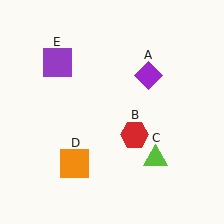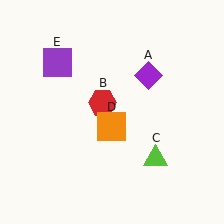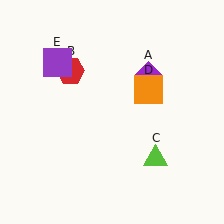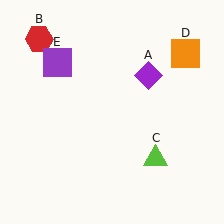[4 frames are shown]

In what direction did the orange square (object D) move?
The orange square (object D) moved up and to the right.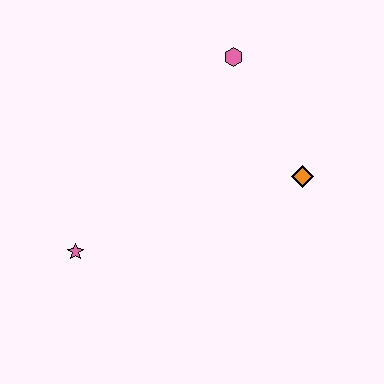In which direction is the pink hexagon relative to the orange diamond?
The pink hexagon is above the orange diamond.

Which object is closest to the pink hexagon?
The orange diamond is closest to the pink hexagon.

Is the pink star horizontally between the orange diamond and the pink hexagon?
No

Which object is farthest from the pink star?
The pink hexagon is farthest from the pink star.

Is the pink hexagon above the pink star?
Yes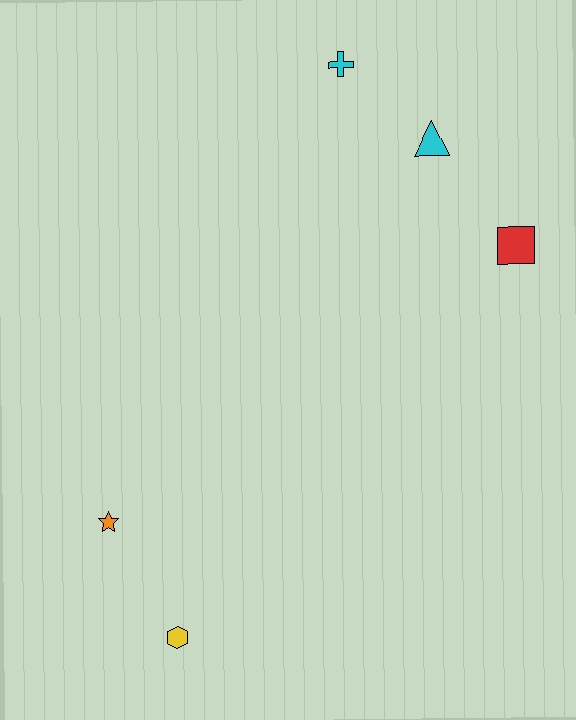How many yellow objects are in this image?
There is 1 yellow object.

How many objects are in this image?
There are 5 objects.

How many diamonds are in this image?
There are no diamonds.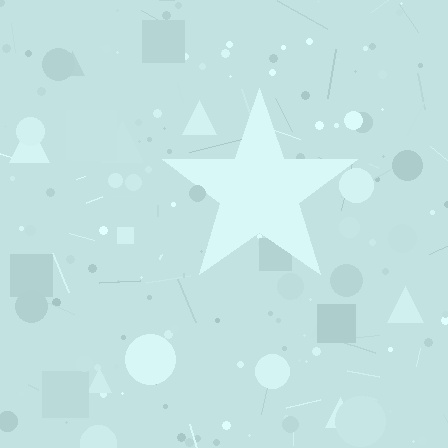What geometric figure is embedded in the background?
A star is embedded in the background.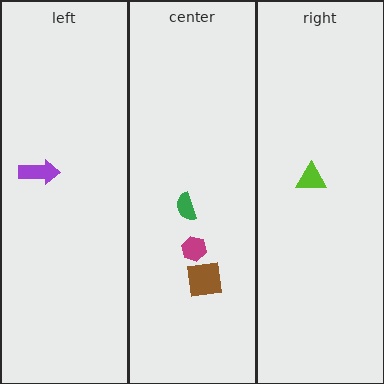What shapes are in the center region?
The green semicircle, the brown square, the magenta hexagon.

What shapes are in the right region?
The lime triangle.